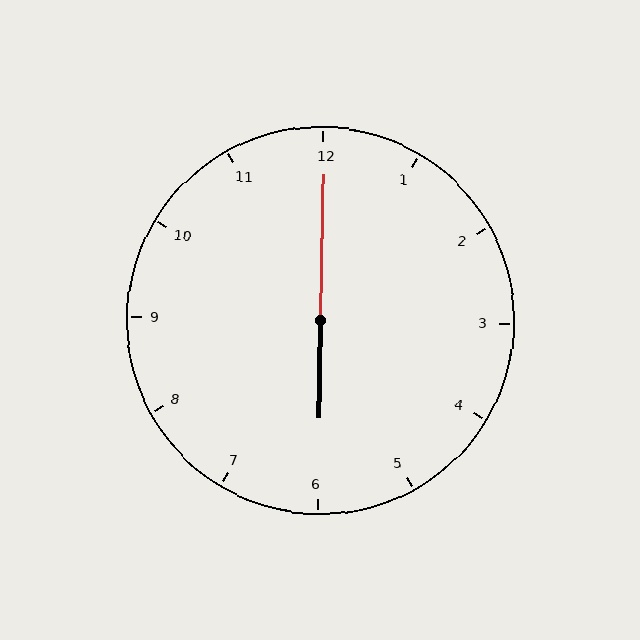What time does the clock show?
6:00.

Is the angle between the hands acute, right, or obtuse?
It is obtuse.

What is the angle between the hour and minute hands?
Approximately 180 degrees.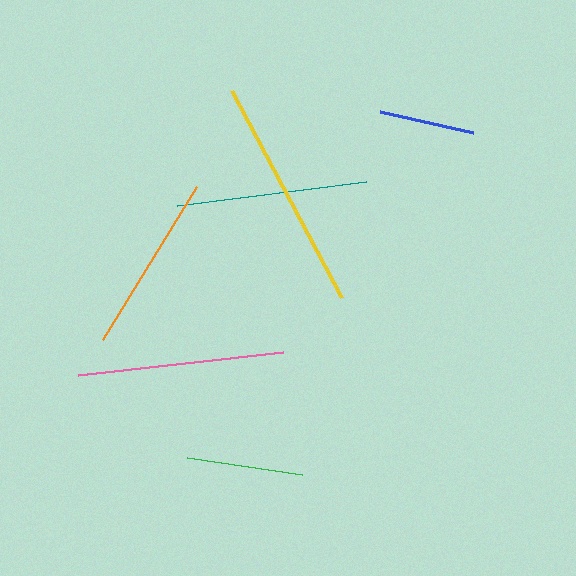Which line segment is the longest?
The yellow line is the longest at approximately 234 pixels.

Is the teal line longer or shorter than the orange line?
The teal line is longer than the orange line.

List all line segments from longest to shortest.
From longest to shortest: yellow, pink, teal, orange, green, blue.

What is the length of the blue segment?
The blue segment is approximately 95 pixels long.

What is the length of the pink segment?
The pink segment is approximately 206 pixels long.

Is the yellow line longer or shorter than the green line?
The yellow line is longer than the green line.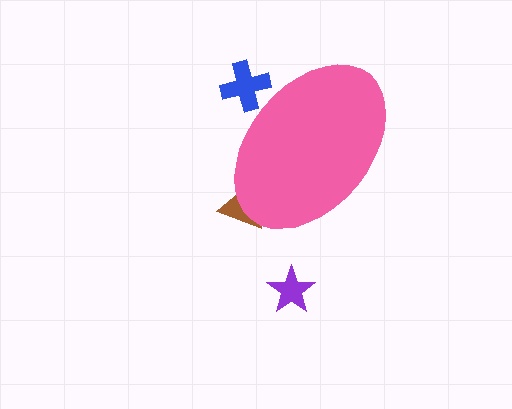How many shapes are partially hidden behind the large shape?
2 shapes are partially hidden.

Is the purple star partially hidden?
No, the purple star is fully visible.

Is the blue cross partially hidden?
Yes, the blue cross is partially hidden behind the pink ellipse.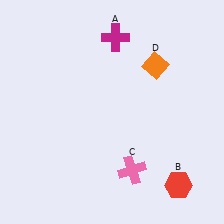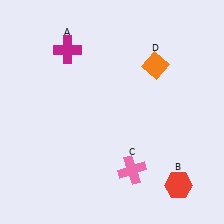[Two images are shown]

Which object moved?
The magenta cross (A) moved left.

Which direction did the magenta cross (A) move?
The magenta cross (A) moved left.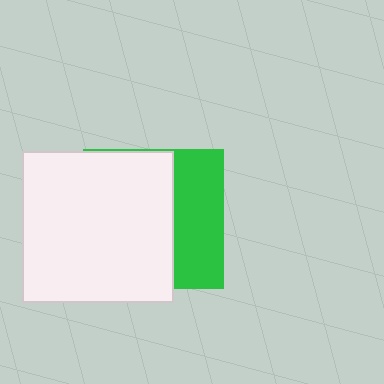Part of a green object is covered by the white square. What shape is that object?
It is a square.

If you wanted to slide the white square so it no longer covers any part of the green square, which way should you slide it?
Slide it left — that is the most direct way to separate the two shapes.